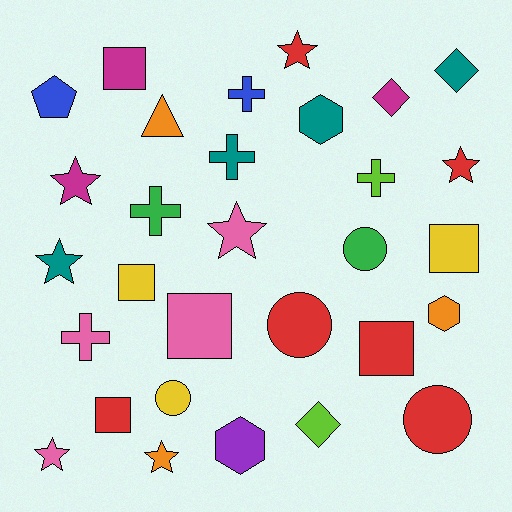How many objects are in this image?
There are 30 objects.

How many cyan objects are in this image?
There are no cyan objects.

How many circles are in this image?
There are 4 circles.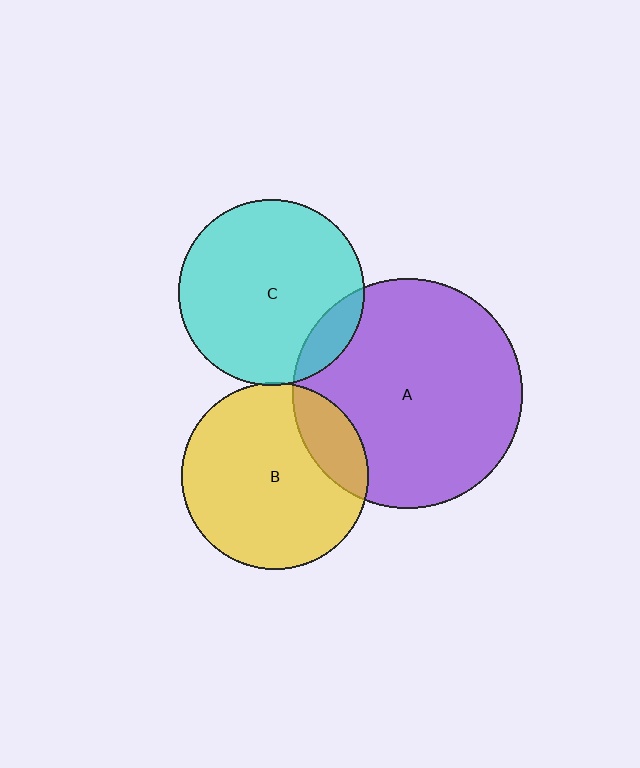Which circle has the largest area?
Circle A (purple).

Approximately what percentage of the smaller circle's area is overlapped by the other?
Approximately 5%.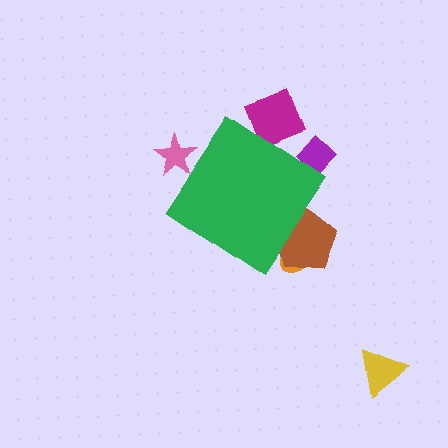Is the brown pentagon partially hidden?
Yes, the brown pentagon is partially hidden behind the green diamond.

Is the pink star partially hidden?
Yes, the pink star is partially hidden behind the green diamond.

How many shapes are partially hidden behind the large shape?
5 shapes are partially hidden.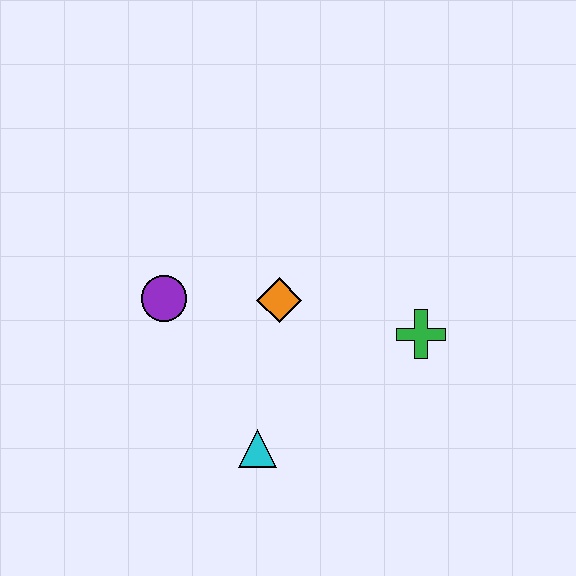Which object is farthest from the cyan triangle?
The green cross is farthest from the cyan triangle.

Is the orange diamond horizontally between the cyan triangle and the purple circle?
No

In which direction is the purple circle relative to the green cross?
The purple circle is to the left of the green cross.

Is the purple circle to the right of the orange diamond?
No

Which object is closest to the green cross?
The orange diamond is closest to the green cross.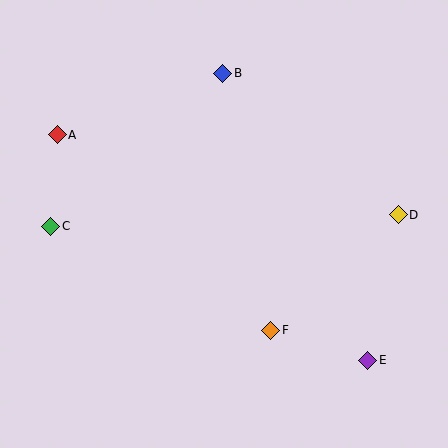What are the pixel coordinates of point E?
Point E is at (368, 360).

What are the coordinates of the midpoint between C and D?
The midpoint between C and D is at (224, 221).